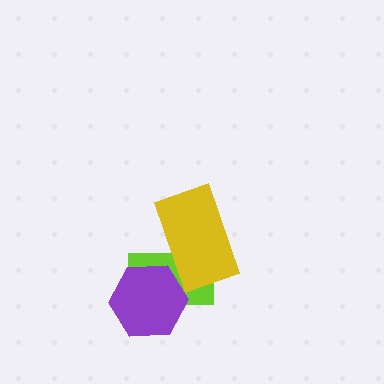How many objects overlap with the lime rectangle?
2 objects overlap with the lime rectangle.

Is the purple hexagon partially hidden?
No, no other shape covers it.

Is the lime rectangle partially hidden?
Yes, it is partially covered by another shape.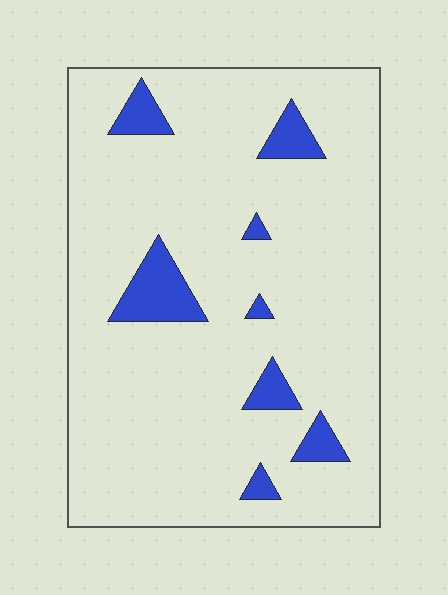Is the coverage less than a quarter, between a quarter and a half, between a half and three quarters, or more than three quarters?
Less than a quarter.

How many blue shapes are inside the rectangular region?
8.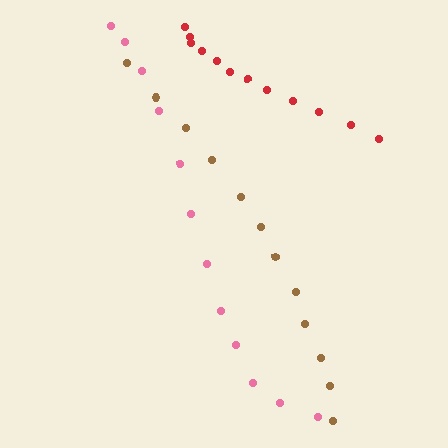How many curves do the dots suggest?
There are 3 distinct paths.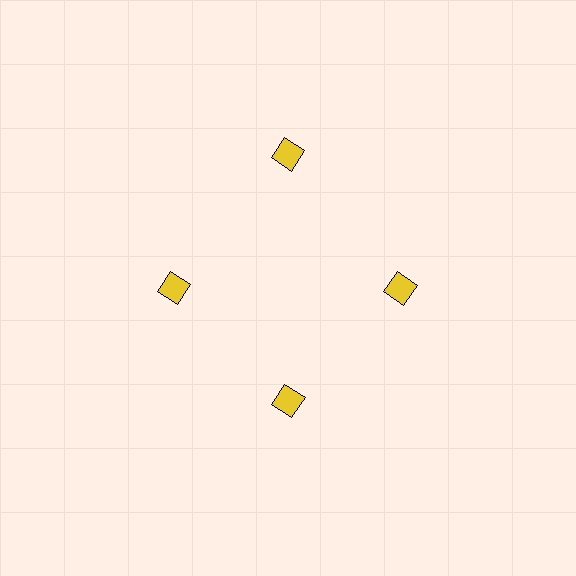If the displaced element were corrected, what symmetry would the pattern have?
It would have 4-fold rotational symmetry — the pattern would map onto itself every 90 degrees.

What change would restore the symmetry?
The symmetry would be restored by moving it inward, back onto the ring so that all 4 squares sit at equal angles and equal distance from the center.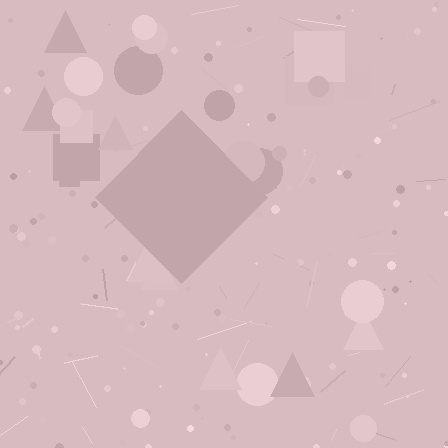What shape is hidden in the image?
A diamond is hidden in the image.